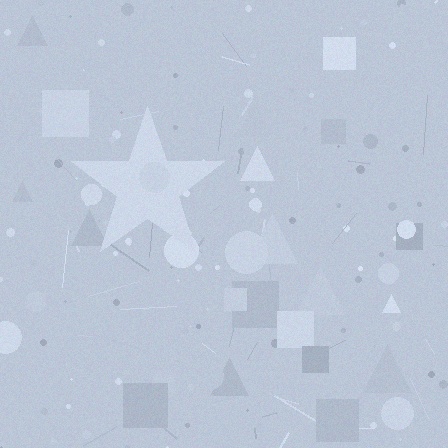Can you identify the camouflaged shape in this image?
The camouflaged shape is a star.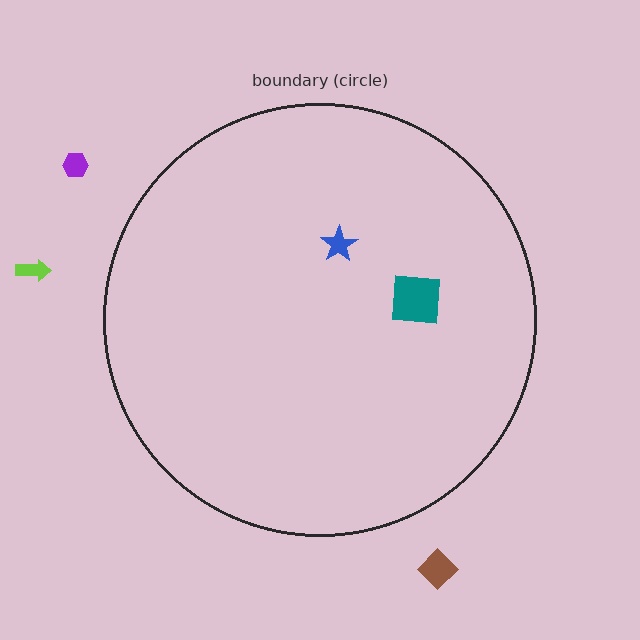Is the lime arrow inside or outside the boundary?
Outside.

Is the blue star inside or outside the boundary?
Inside.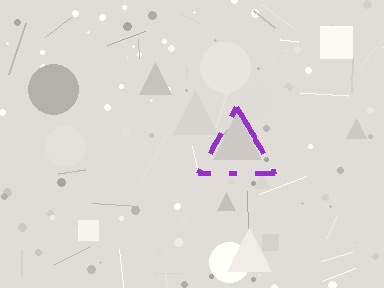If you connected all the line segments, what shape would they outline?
They would outline a triangle.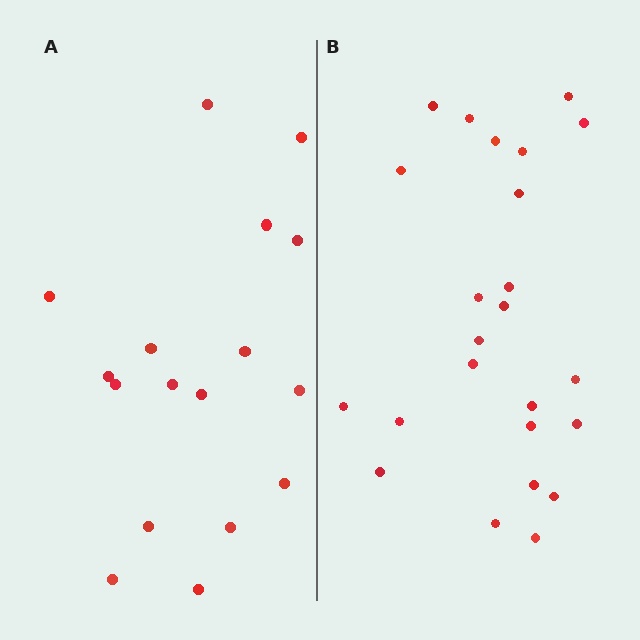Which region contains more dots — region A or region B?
Region B (the right region) has more dots.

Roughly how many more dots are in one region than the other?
Region B has roughly 8 or so more dots than region A.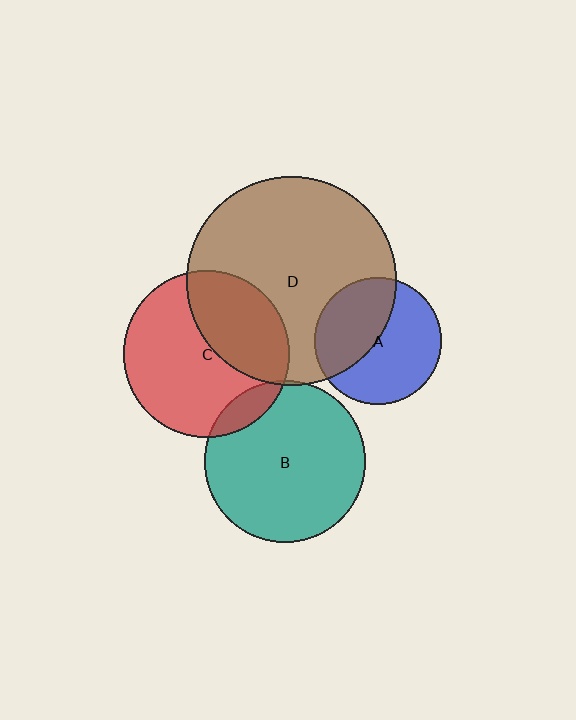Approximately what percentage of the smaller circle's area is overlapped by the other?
Approximately 10%.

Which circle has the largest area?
Circle D (brown).